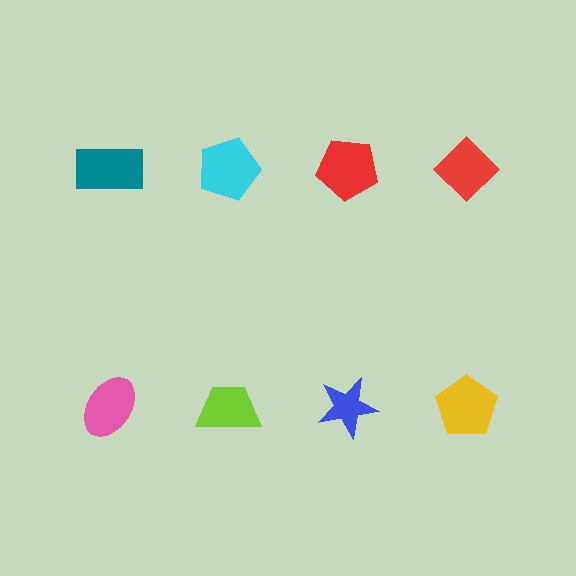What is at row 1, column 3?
A red pentagon.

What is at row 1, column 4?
A red diamond.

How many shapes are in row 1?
4 shapes.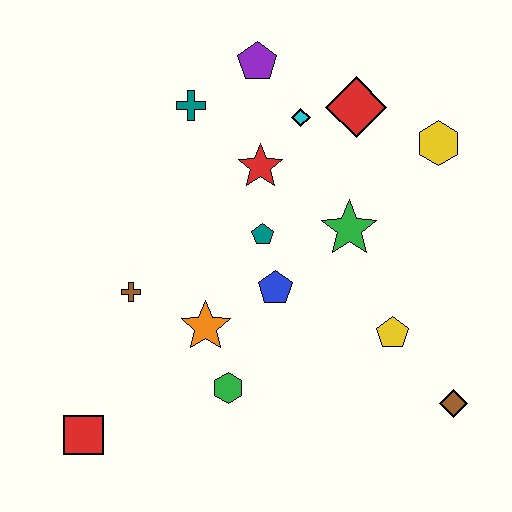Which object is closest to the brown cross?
The orange star is closest to the brown cross.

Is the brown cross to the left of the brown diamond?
Yes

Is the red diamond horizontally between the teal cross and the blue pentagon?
No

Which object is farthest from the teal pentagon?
The red square is farthest from the teal pentagon.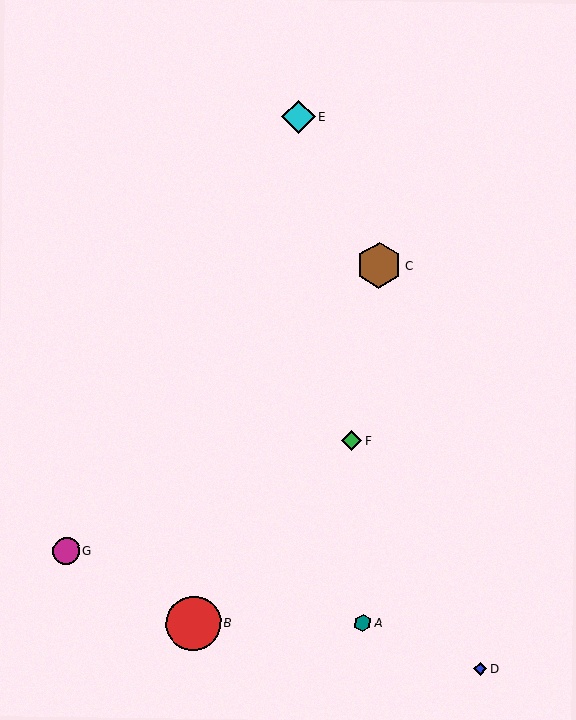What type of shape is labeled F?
Shape F is a green diamond.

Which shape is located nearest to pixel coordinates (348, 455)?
The green diamond (labeled F) at (351, 441) is nearest to that location.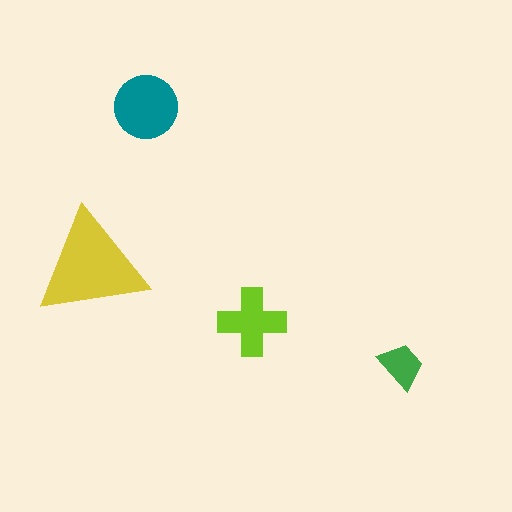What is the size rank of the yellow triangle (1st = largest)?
1st.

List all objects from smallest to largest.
The green trapezoid, the lime cross, the teal circle, the yellow triangle.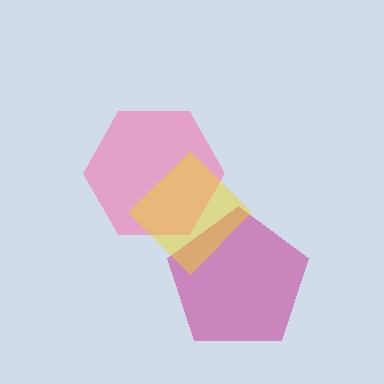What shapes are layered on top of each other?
The layered shapes are: a pink hexagon, a magenta pentagon, a yellow diamond.